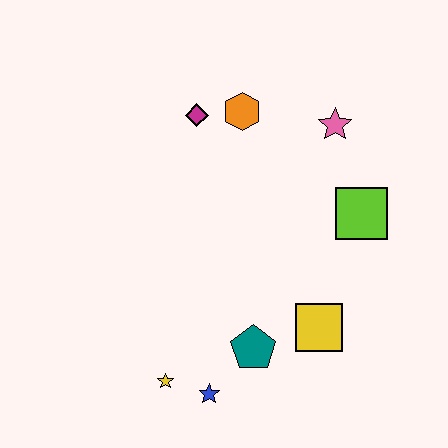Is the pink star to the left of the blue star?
No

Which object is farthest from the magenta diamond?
The blue star is farthest from the magenta diamond.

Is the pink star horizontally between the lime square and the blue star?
Yes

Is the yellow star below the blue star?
No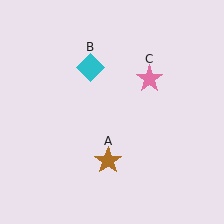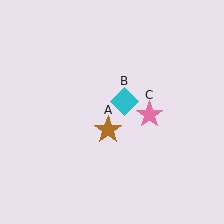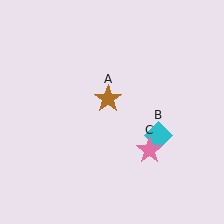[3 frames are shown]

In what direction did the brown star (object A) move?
The brown star (object A) moved up.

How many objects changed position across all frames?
3 objects changed position: brown star (object A), cyan diamond (object B), pink star (object C).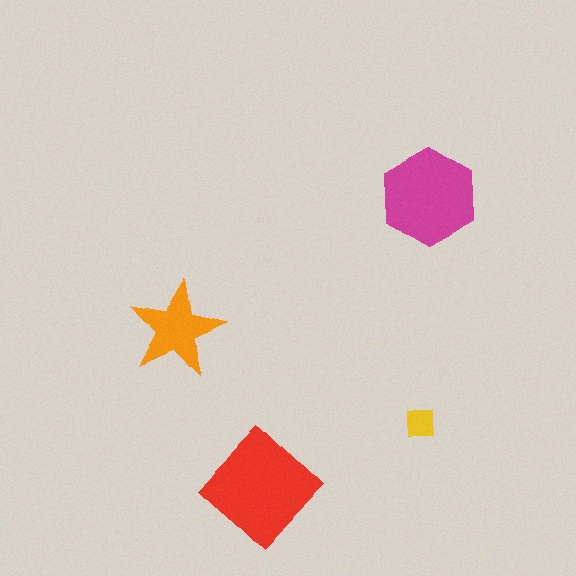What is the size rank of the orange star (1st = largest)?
3rd.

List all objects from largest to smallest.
The red diamond, the magenta hexagon, the orange star, the yellow square.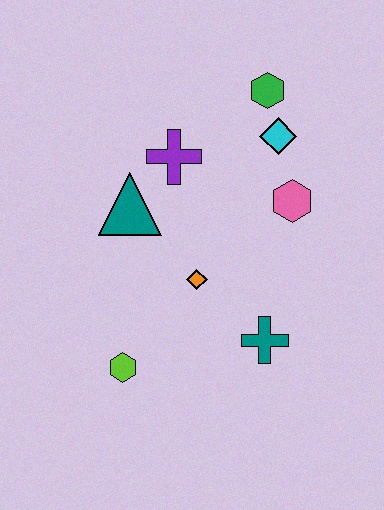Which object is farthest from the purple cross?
The lime hexagon is farthest from the purple cross.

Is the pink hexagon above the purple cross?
No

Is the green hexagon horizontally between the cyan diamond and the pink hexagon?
No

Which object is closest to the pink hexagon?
The cyan diamond is closest to the pink hexagon.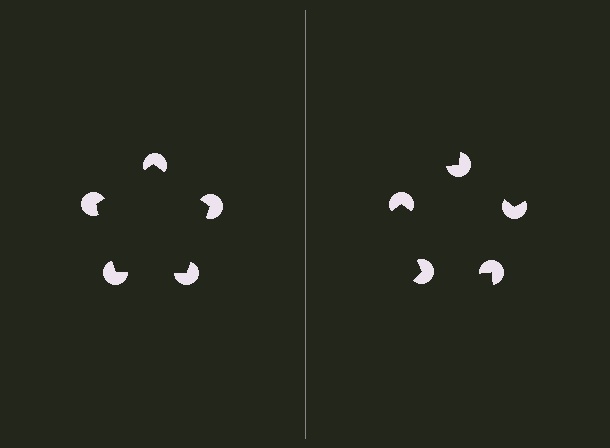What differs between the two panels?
The pac-man discs are positioned identically on both sides; only the wedge orientations differ. On the left they align to a pentagon; on the right they are misaligned.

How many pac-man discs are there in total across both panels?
10 — 5 on each side.